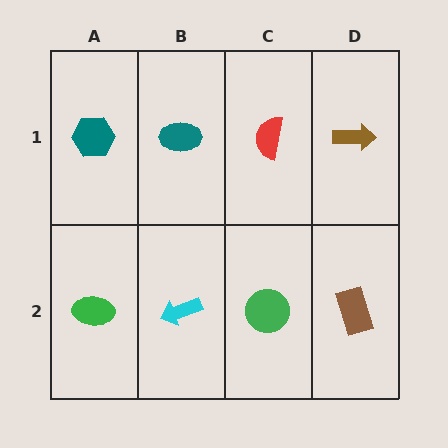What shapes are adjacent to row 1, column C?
A green circle (row 2, column C), a teal ellipse (row 1, column B), a brown arrow (row 1, column D).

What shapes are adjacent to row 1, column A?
A green ellipse (row 2, column A), a teal ellipse (row 1, column B).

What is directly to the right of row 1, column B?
A red semicircle.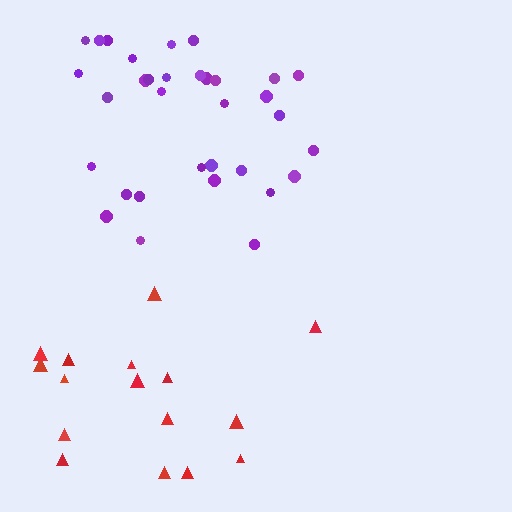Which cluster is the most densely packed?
Purple.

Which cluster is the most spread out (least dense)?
Red.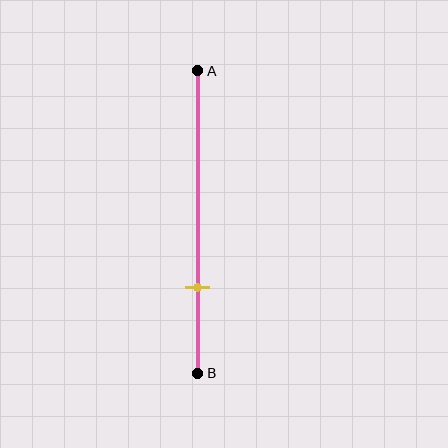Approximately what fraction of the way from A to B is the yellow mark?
The yellow mark is approximately 70% of the way from A to B.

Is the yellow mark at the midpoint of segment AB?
No, the mark is at about 70% from A, not at the 50% midpoint.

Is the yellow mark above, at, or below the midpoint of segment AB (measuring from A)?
The yellow mark is below the midpoint of segment AB.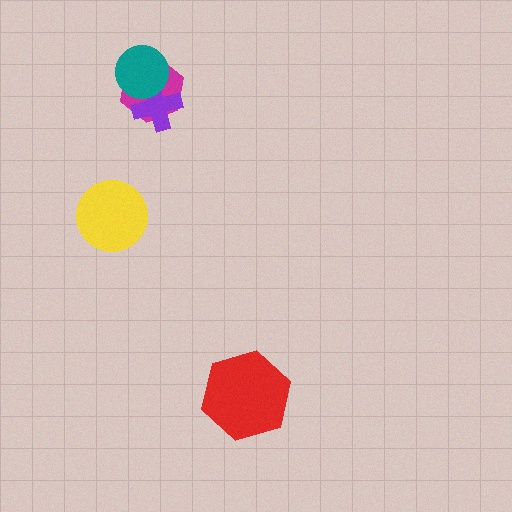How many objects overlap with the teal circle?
2 objects overlap with the teal circle.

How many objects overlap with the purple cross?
2 objects overlap with the purple cross.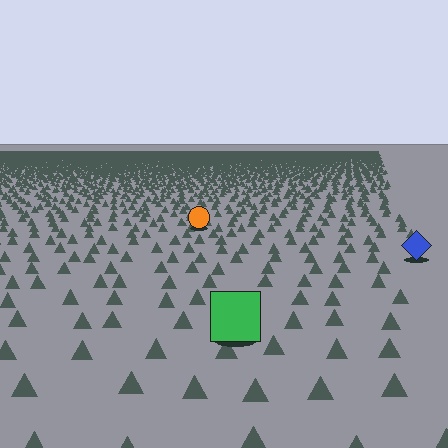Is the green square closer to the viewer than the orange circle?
Yes. The green square is closer — you can tell from the texture gradient: the ground texture is coarser near it.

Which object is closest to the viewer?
The green square is closest. The texture marks near it are larger and more spread out.